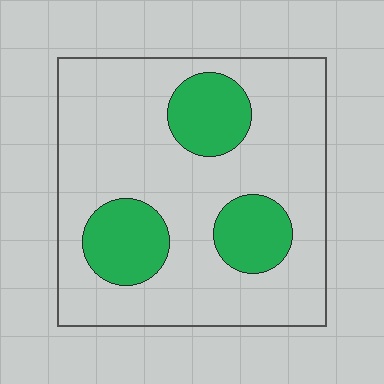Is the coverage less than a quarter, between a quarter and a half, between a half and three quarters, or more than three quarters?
Less than a quarter.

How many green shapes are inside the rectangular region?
3.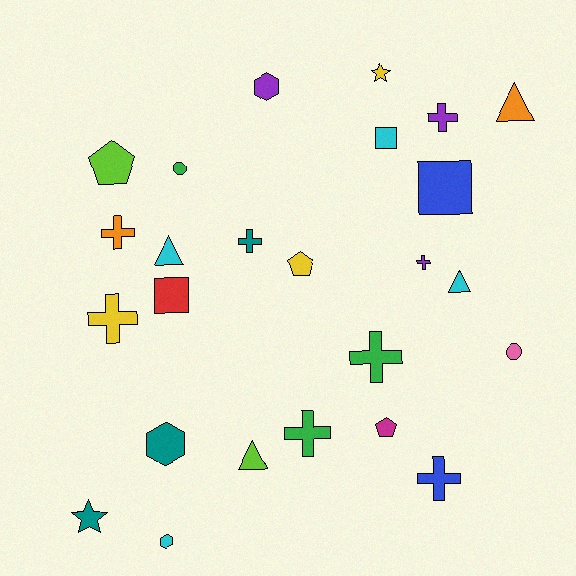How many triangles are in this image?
There are 4 triangles.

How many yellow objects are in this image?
There are 3 yellow objects.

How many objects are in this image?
There are 25 objects.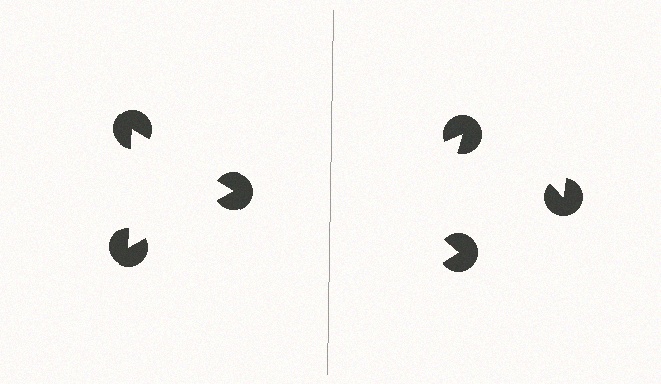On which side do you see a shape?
An illusory triangle appears on the left side. On the right side the wedge cuts are rotated, so no coherent shape forms.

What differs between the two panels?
The pac-man discs are positioned identically on both sides; only the wedge orientations differ. On the left they align to a triangle; on the right they are misaligned.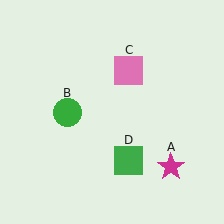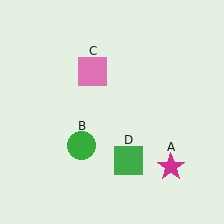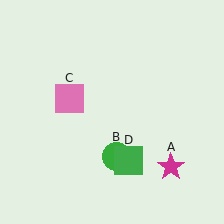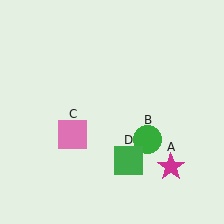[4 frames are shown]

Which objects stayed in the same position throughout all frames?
Magenta star (object A) and green square (object D) remained stationary.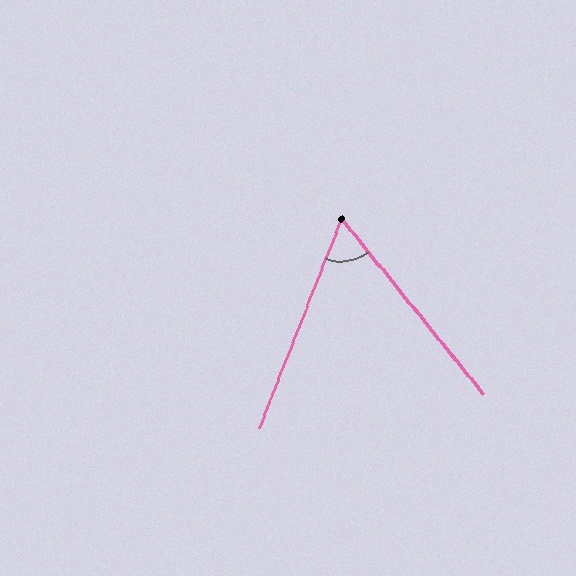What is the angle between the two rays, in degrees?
Approximately 61 degrees.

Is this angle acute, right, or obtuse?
It is acute.